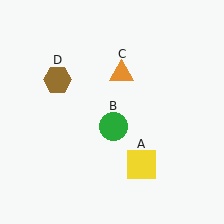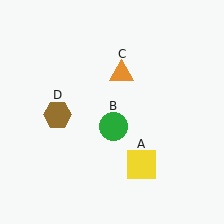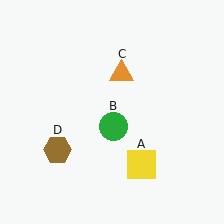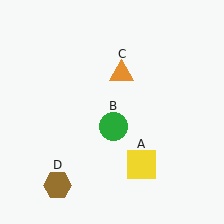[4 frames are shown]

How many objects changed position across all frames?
1 object changed position: brown hexagon (object D).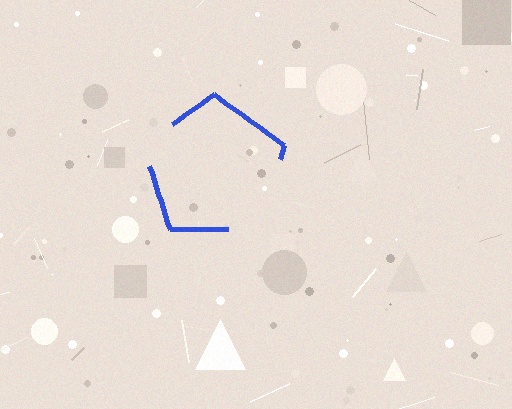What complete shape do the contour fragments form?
The contour fragments form a pentagon.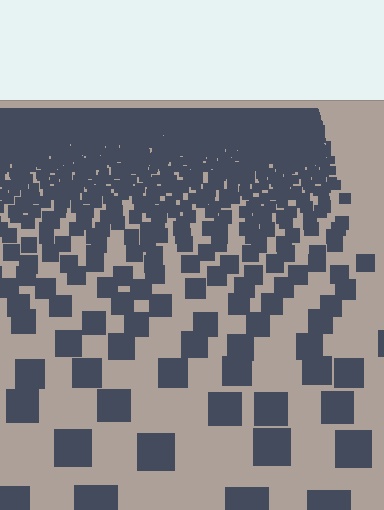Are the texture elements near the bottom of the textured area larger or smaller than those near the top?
Larger. Near the bottom, elements are closer to the viewer and appear at a bigger on-screen size.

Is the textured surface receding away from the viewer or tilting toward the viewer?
The surface is receding away from the viewer. Texture elements get smaller and denser toward the top.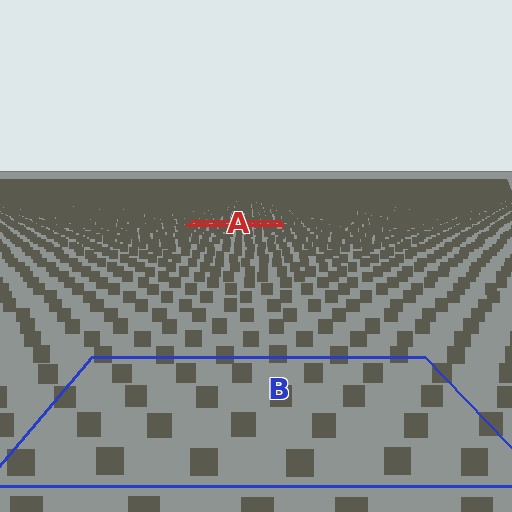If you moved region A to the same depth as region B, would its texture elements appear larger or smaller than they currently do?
They would appear larger. At a closer depth, the same texture elements are projected at a bigger on-screen size.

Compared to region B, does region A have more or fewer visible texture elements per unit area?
Region A has more texture elements per unit area — they are packed more densely because it is farther away.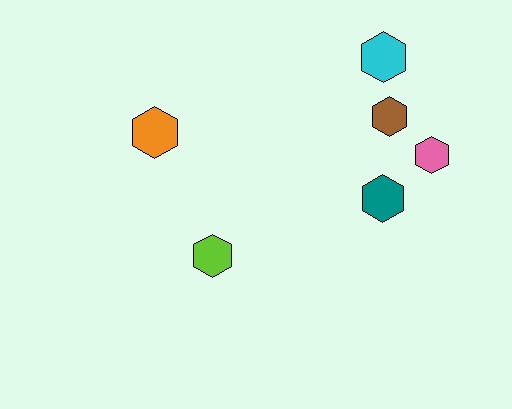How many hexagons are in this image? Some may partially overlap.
There are 6 hexagons.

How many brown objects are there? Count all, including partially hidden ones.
There is 1 brown object.